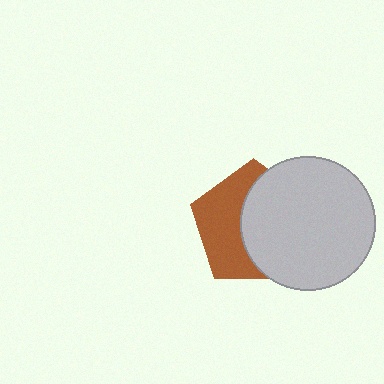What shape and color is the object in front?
The object in front is a light gray circle.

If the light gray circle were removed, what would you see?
You would see the complete brown pentagon.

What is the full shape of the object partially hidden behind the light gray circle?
The partially hidden object is a brown pentagon.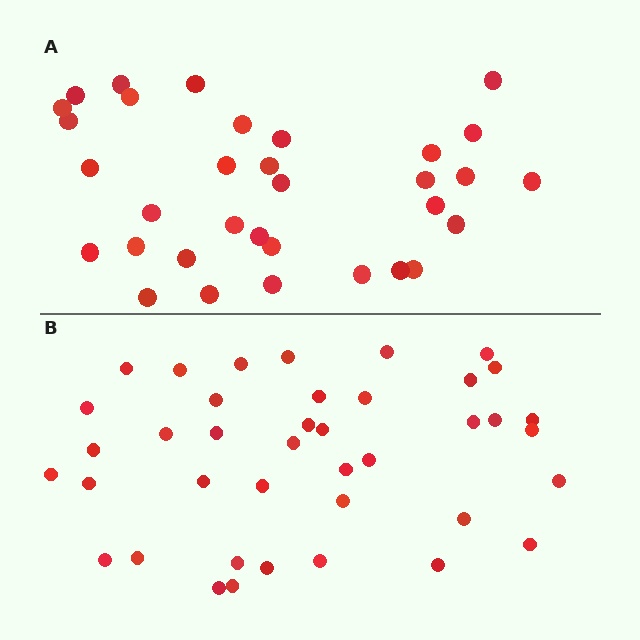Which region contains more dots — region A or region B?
Region B (the bottom region) has more dots.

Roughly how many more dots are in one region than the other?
Region B has roughly 8 or so more dots than region A.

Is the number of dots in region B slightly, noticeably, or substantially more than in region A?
Region B has only slightly more — the two regions are fairly close. The ratio is roughly 1.2 to 1.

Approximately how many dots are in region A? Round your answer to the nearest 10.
About 30 dots. (The exact count is 33, which rounds to 30.)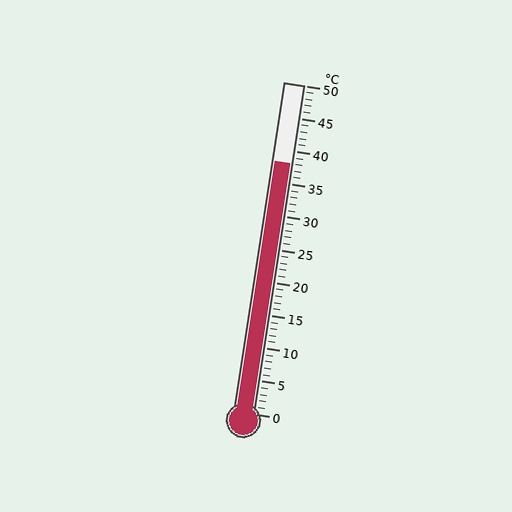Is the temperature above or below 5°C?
The temperature is above 5°C.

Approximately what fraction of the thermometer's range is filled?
The thermometer is filled to approximately 75% of its range.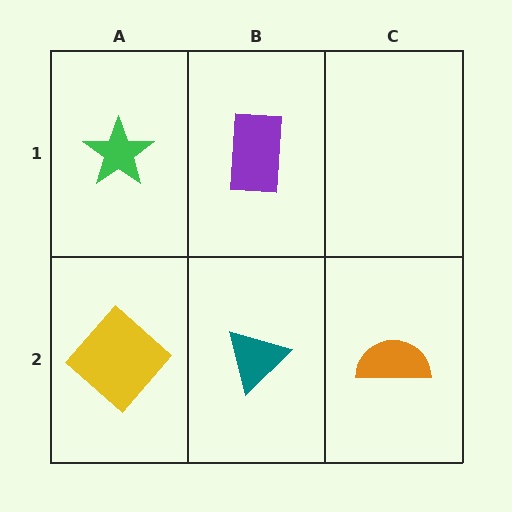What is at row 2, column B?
A teal triangle.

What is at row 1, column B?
A purple rectangle.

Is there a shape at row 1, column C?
No, that cell is empty.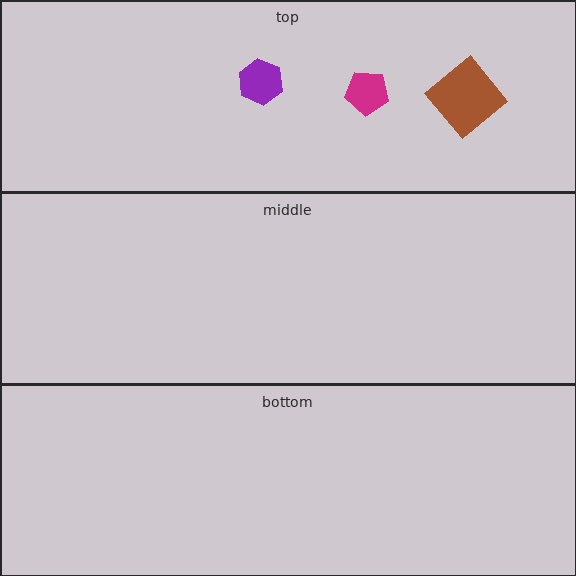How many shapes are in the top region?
3.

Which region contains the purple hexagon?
The top region.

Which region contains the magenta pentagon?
The top region.